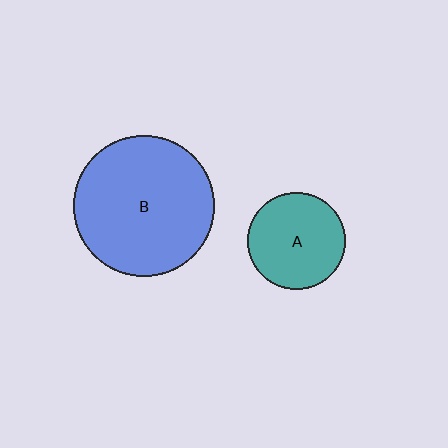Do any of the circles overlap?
No, none of the circles overlap.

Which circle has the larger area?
Circle B (blue).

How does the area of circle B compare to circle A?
Approximately 2.1 times.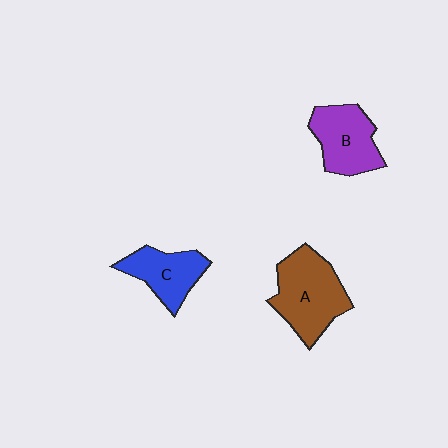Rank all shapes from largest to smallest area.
From largest to smallest: A (brown), B (purple), C (blue).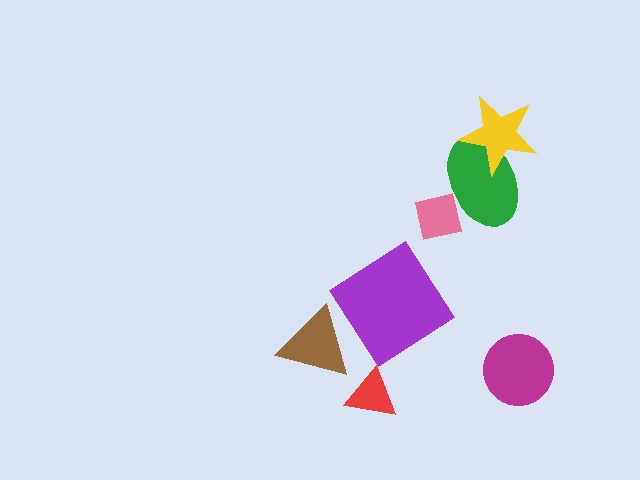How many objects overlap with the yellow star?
1 object overlaps with the yellow star.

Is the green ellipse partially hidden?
Yes, it is partially covered by another shape.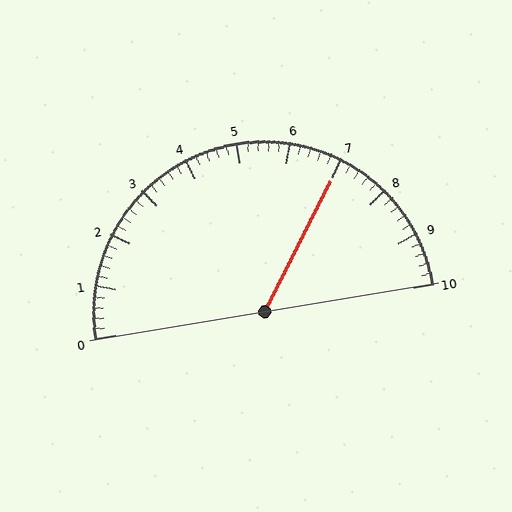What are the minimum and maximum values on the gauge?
The gauge ranges from 0 to 10.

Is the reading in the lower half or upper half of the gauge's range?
The reading is in the upper half of the range (0 to 10).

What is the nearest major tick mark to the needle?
The nearest major tick mark is 7.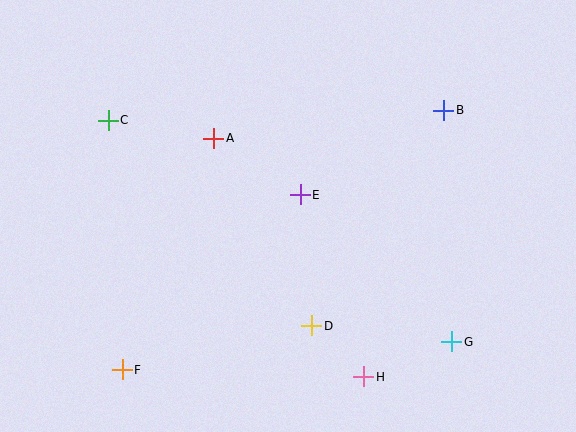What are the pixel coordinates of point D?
Point D is at (312, 326).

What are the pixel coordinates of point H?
Point H is at (364, 377).